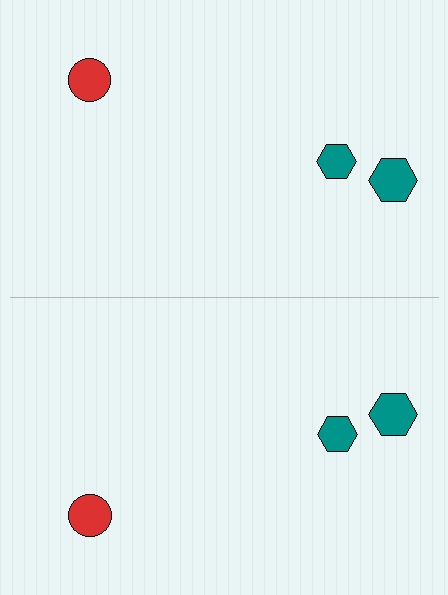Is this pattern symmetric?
Yes, this pattern has bilateral (reflection) symmetry.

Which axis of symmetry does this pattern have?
The pattern has a horizontal axis of symmetry running through the center of the image.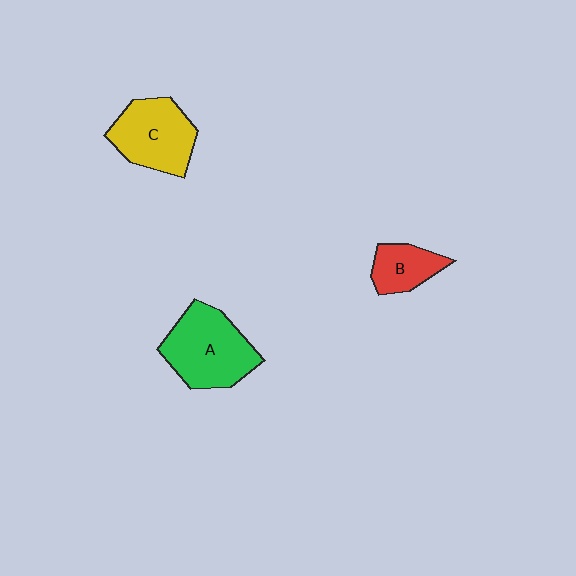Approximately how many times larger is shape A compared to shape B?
Approximately 2.0 times.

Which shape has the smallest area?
Shape B (red).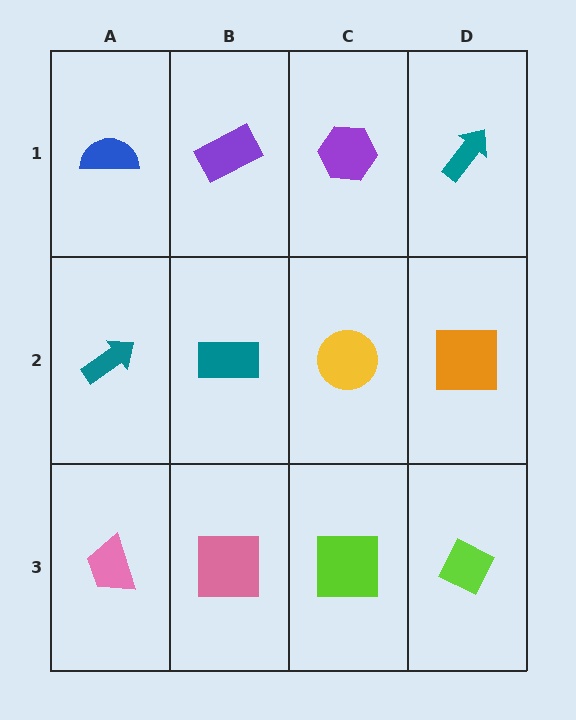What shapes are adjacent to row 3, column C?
A yellow circle (row 2, column C), a pink square (row 3, column B), a lime diamond (row 3, column D).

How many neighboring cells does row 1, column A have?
2.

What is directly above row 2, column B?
A purple rectangle.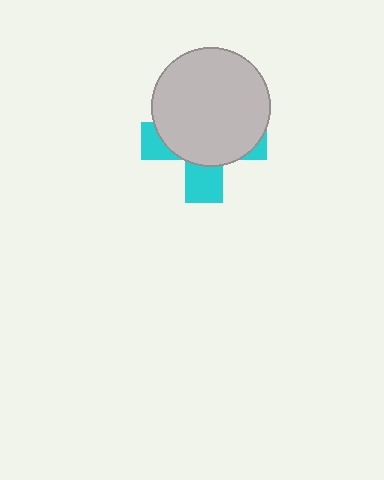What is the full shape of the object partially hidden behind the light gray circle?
The partially hidden object is a cyan cross.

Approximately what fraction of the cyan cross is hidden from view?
Roughly 68% of the cyan cross is hidden behind the light gray circle.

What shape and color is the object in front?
The object in front is a light gray circle.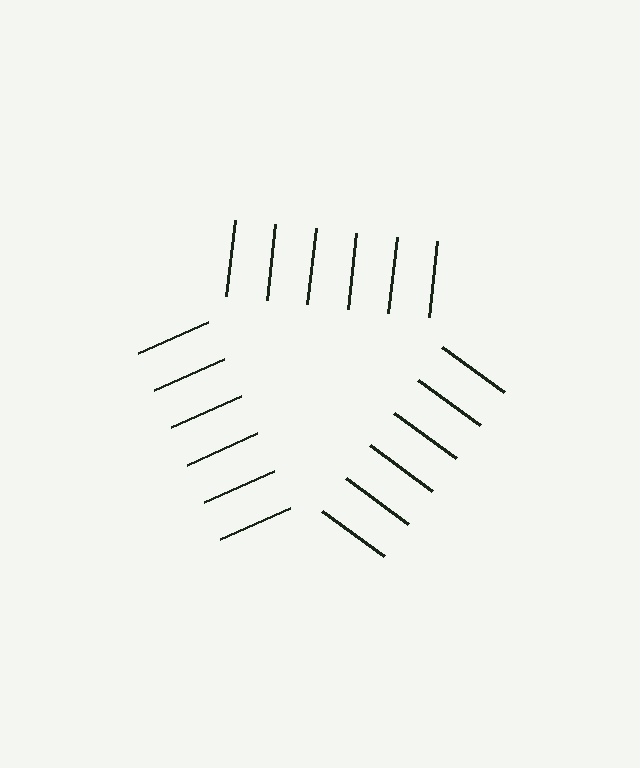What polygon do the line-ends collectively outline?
An illusory triangle — the line segments terminate on its edges but no continuous stroke is drawn.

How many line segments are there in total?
18 — 6 along each of the 3 edges.